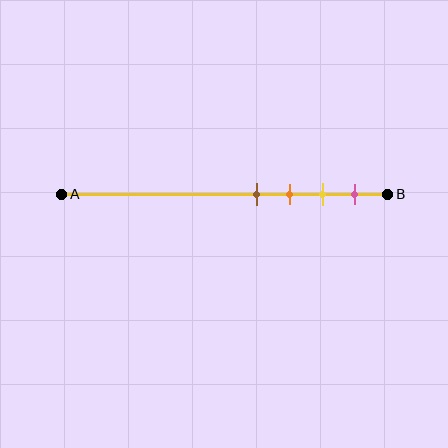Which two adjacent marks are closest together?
The brown and orange marks are the closest adjacent pair.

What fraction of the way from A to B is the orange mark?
The orange mark is approximately 70% (0.7) of the way from A to B.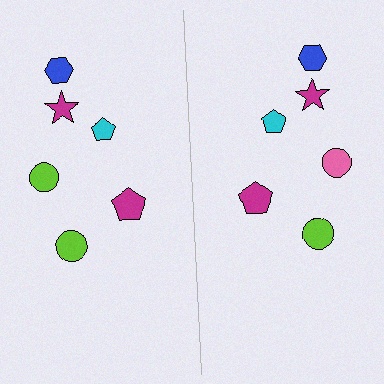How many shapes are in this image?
There are 12 shapes in this image.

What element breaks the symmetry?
The pink circle on the right side breaks the symmetry — its mirror counterpart is lime.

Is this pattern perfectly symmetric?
No, the pattern is not perfectly symmetric. The pink circle on the right side breaks the symmetry — its mirror counterpart is lime.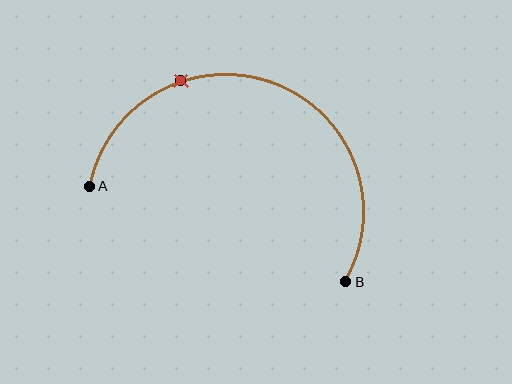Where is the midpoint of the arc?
The arc midpoint is the point on the curve farthest from the straight line joining A and B. It sits above that line.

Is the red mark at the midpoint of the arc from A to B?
No. The red mark lies on the arc but is closer to endpoint A. The arc midpoint would be at the point on the curve equidistant along the arc from both A and B.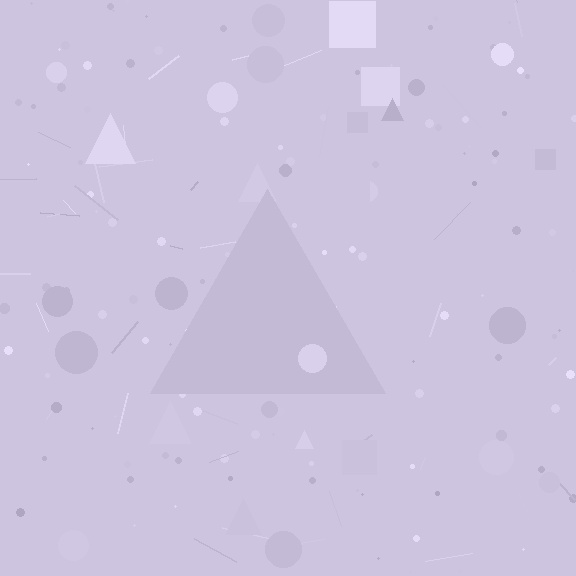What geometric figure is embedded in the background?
A triangle is embedded in the background.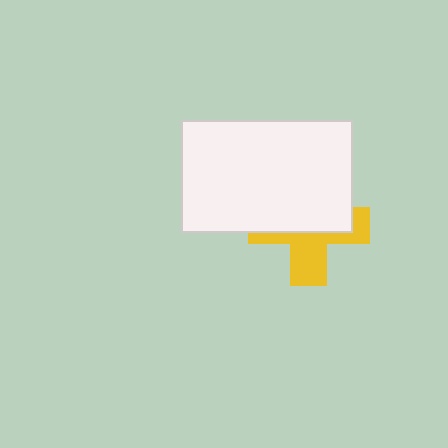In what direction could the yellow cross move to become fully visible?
The yellow cross could move down. That would shift it out from behind the white rectangle entirely.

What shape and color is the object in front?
The object in front is a white rectangle.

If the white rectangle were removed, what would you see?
You would see the complete yellow cross.